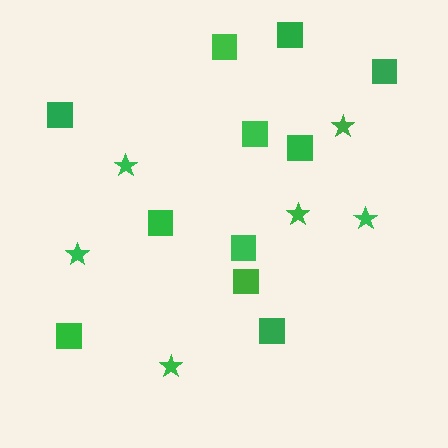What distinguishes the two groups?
There are 2 groups: one group of stars (6) and one group of squares (11).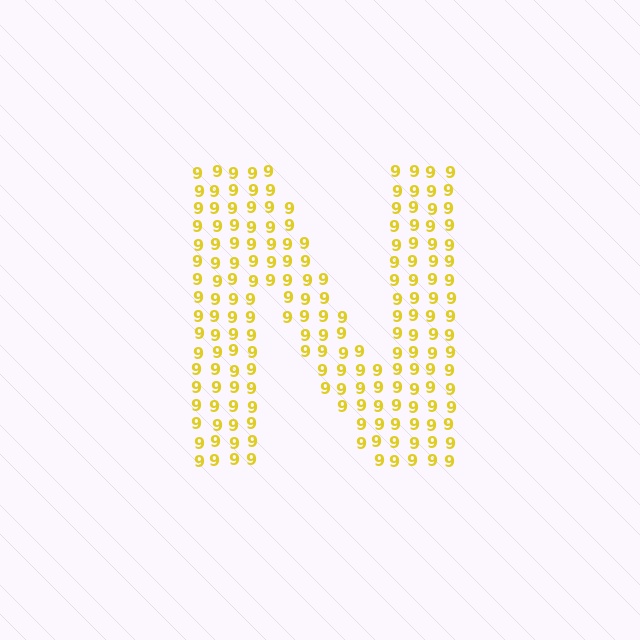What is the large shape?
The large shape is the letter N.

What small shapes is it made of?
It is made of small digit 9's.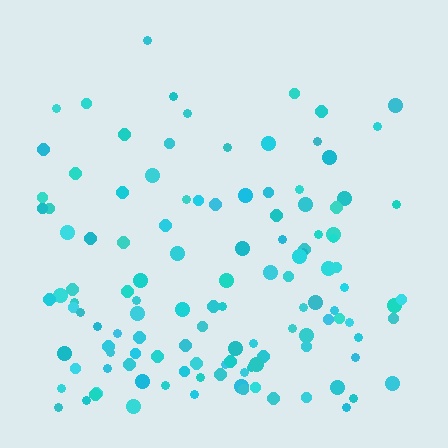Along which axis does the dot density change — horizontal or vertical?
Vertical.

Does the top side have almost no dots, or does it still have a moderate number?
Still a moderate number, just noticeably fewer than the bottom.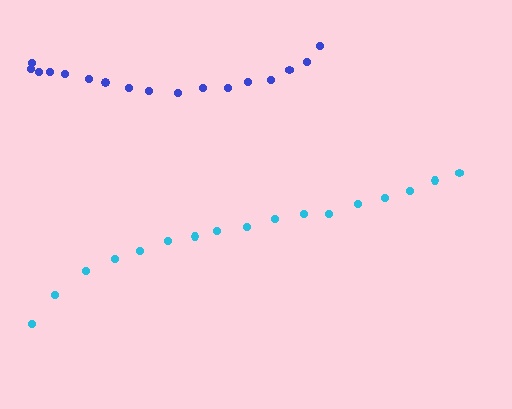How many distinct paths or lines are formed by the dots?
There are 2 distinct paths.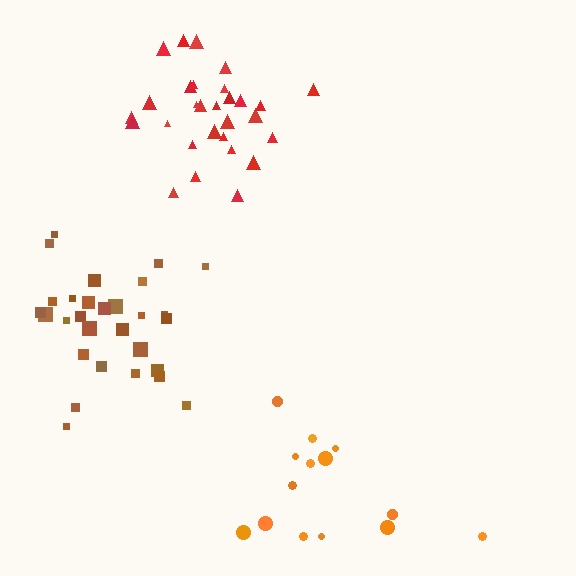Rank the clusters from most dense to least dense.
red, brown, orange.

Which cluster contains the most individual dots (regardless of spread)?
Brown (29).